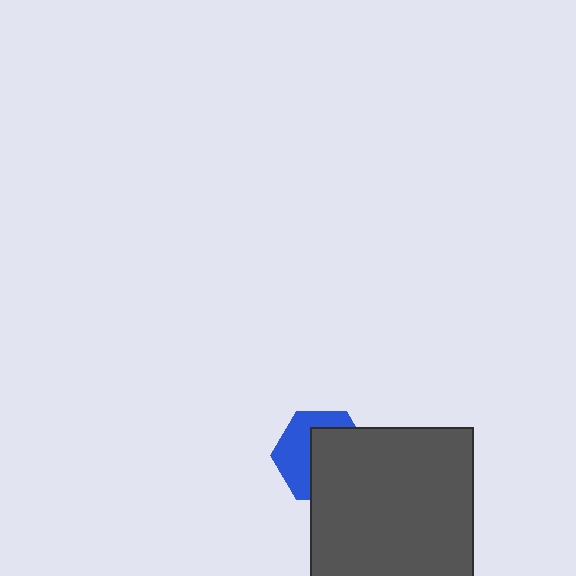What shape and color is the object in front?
The object in front is a dark gray square.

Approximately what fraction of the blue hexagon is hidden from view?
Roughly 56% of the blue hexagon is hidden behind the dark gray square.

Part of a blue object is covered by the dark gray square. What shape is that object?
It is a hexagon.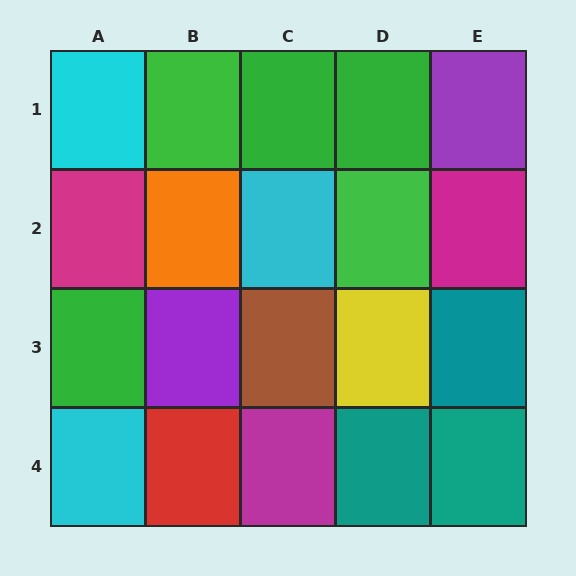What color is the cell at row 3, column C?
Brown.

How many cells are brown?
1 cell is brown.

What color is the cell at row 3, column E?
Teal.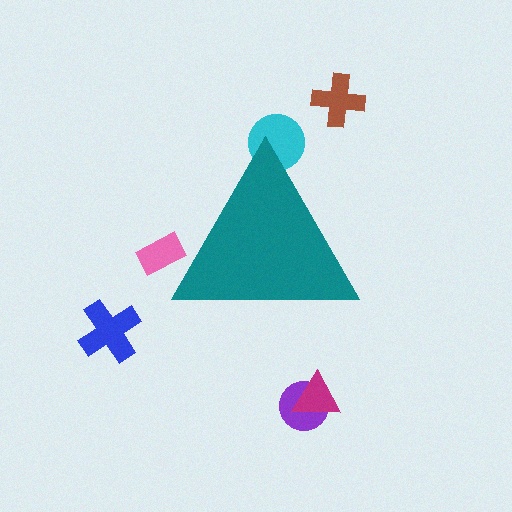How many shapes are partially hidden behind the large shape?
2 shapes are partially hidden.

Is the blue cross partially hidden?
No, the blue cross is fully visible.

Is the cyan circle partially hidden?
Yes, the cyan circle is partially hidden behind the teal triangle.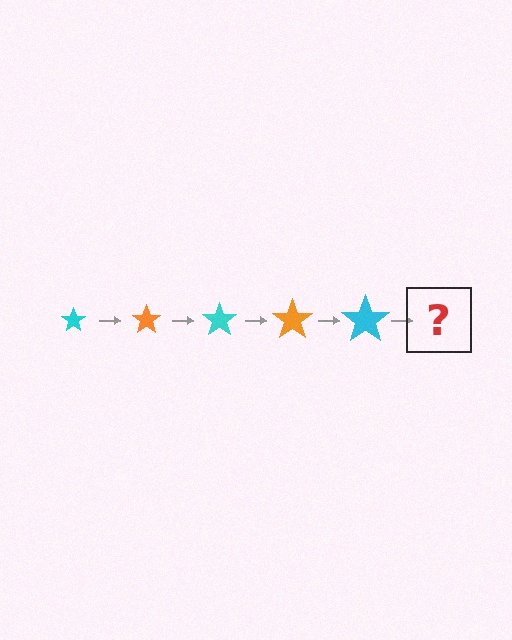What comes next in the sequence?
The next element should be an orange star, larger than the previous one.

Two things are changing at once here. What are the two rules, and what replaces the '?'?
The two rules are that the star grows larger each step and the color cycles through cyan and orange. The '?' should be an orange star, larger than the previous one.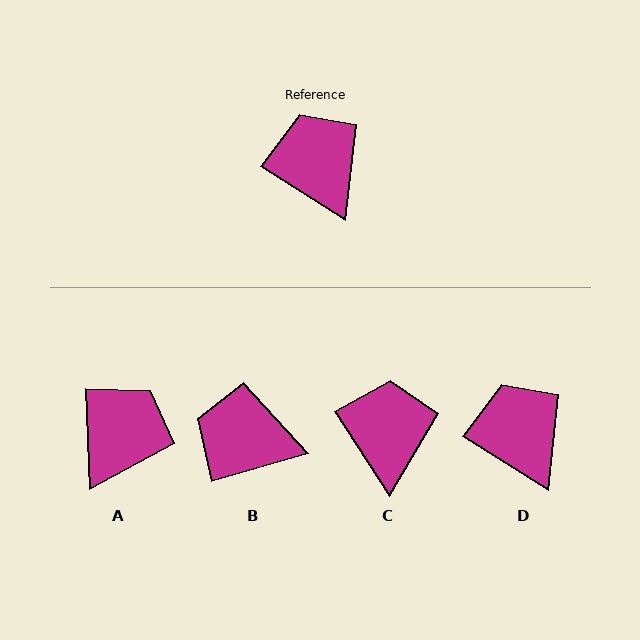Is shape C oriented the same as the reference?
No, it is off by about 24 degrees.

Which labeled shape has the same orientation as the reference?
D.